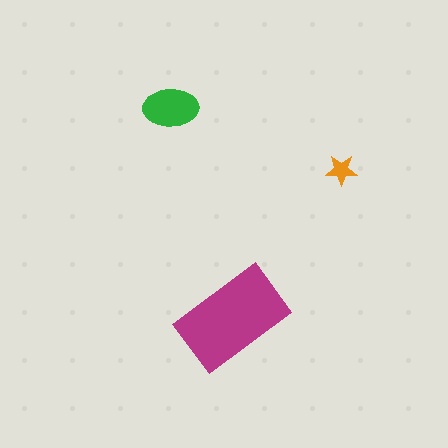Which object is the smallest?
The orange star.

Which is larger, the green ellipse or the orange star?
The green ellipse.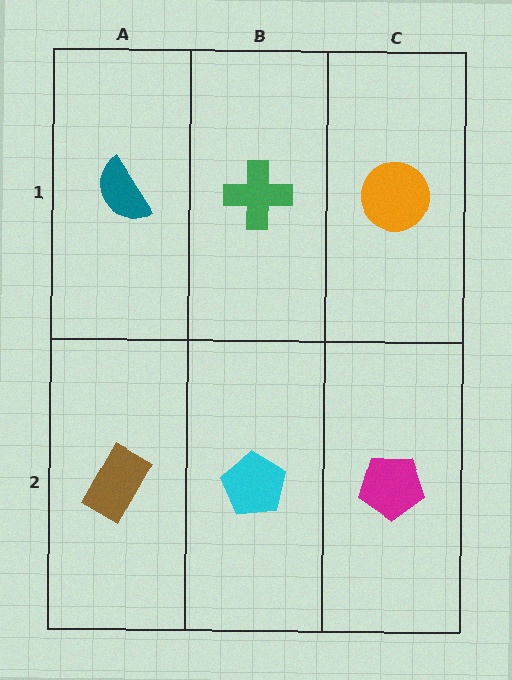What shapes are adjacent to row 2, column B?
A green cross (row 1, column B), a brown rectangle (row 2, column A), a magenta pentagon (row 2, column C).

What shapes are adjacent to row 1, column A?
A brown rectangle (row 2, column A), a green cross (row 1, column B).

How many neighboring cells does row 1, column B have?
3.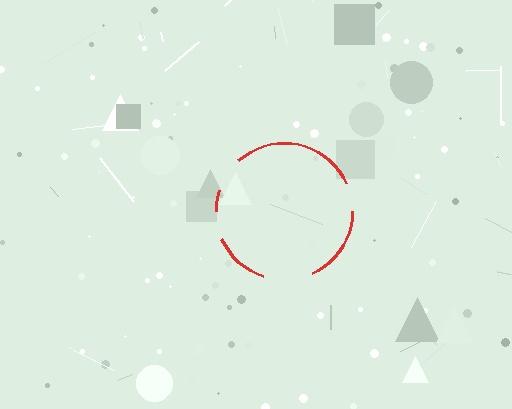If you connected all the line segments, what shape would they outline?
They would outline a circle.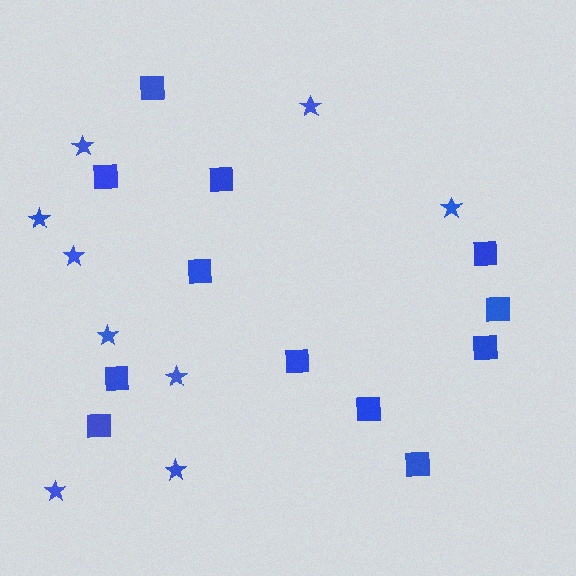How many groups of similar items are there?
There are 2 groups: one group of squares (12) and one group of stars (9).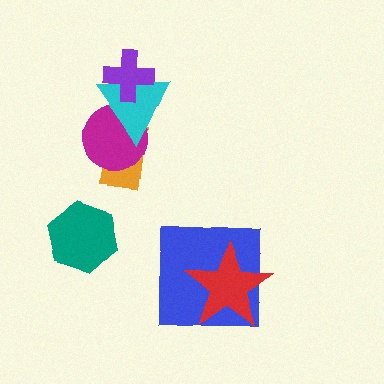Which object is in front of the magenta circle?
The cyan triangle is in front of the magenta circle.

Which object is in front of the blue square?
The red star is in front of the blue square.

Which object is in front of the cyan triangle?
The purple cross is in front of the cyan triangle.